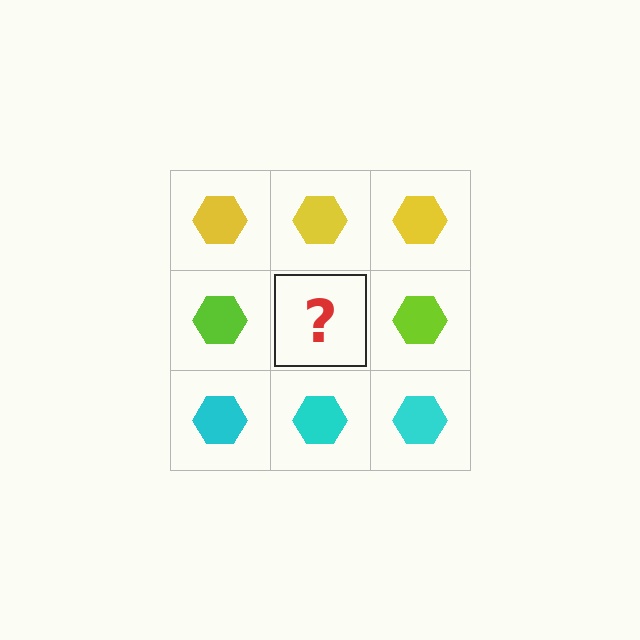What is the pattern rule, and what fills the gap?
The rule is that each row has a consistent color. The gap should be filled with a lime hexagon.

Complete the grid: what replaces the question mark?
The question mark should be replaced with a lime hexagon.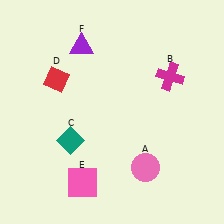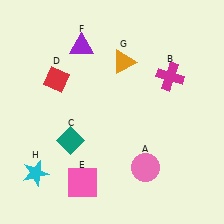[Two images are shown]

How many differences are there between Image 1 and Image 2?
There are 2 differences between the two images.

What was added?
An orange triangle (G), a cyan star (H) were added in Image 2.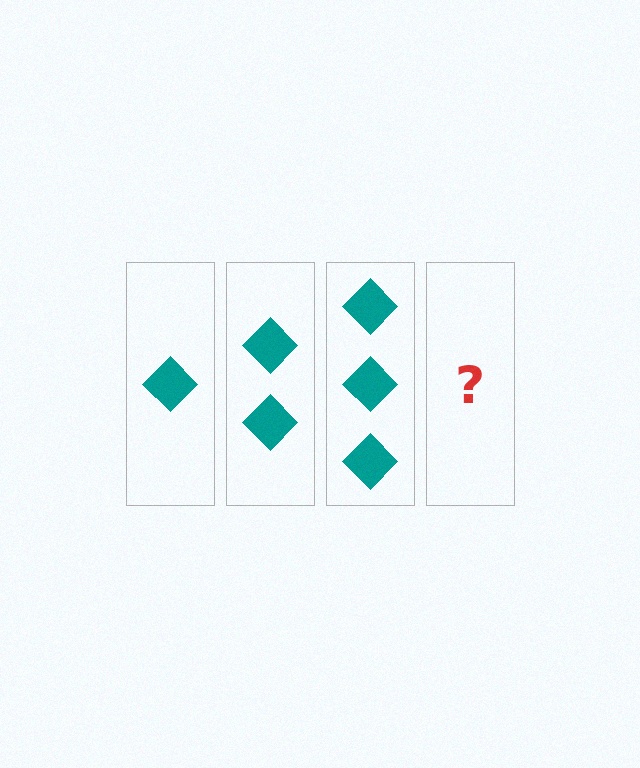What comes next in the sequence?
The next element should be 4 diamonds.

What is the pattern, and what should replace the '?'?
The pattern is that each step adds one more diamond. The '?' should be 4 diamonds.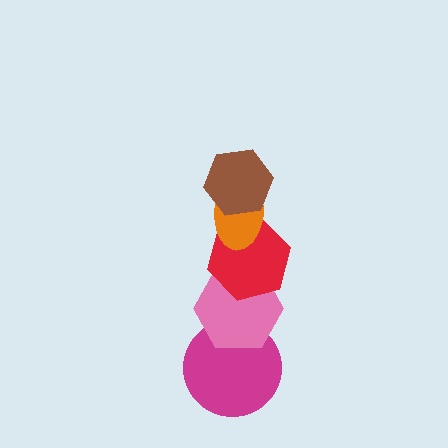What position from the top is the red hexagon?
The red hexagon is 3rd from the top.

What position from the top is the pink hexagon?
The pink hexagon is 4th from the top.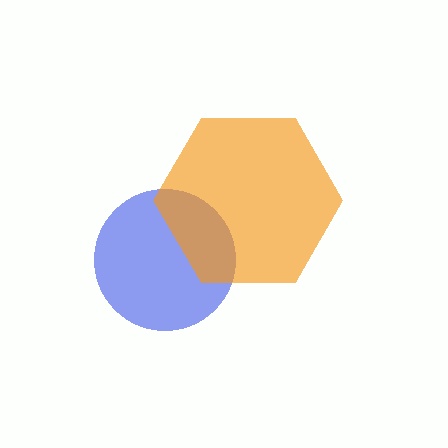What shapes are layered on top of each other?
The layered shapes are: a blue circle, an orange hexagon.